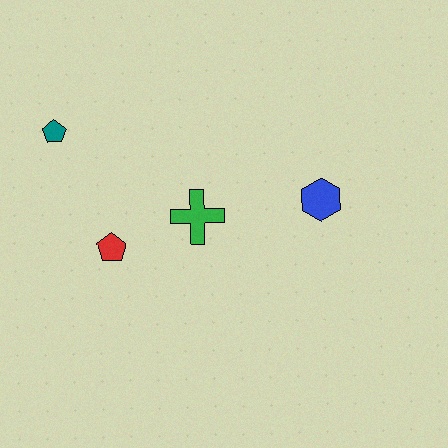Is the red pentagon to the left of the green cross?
Yes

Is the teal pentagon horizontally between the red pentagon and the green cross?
No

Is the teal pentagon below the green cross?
No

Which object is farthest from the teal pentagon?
The blue hexagon is farthest from the teal pentagon.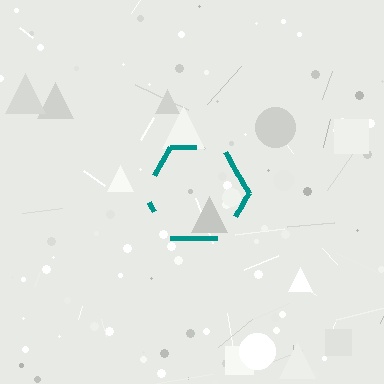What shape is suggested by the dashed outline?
The dashed outline suggests a hexagon.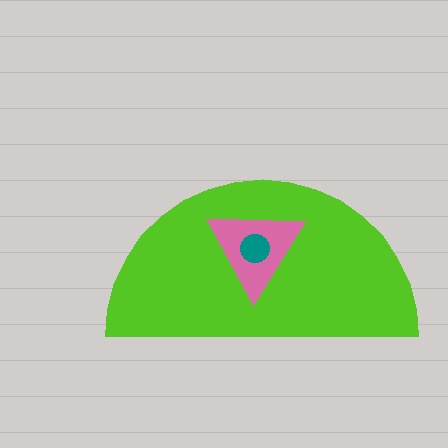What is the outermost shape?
The lime semicircle.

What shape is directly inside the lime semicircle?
The pink triangle.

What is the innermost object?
The teal circle.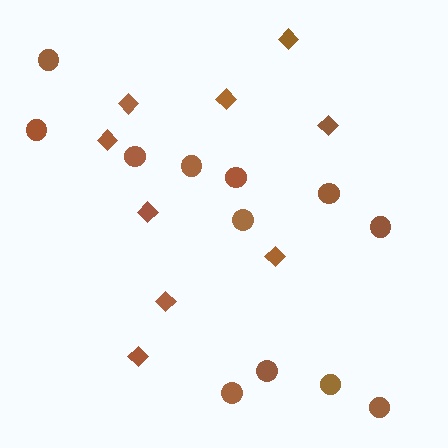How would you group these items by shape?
There are 2 groups: one group of circles (12) and one group of diamonds (9).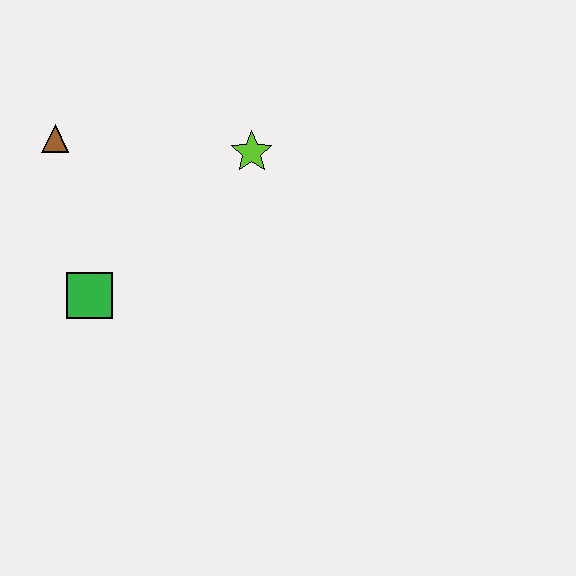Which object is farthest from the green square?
The lime star is farthest from the green square.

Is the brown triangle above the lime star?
Yes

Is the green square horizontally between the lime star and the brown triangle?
Yes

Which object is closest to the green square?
The brown triangle is closest to the green square.